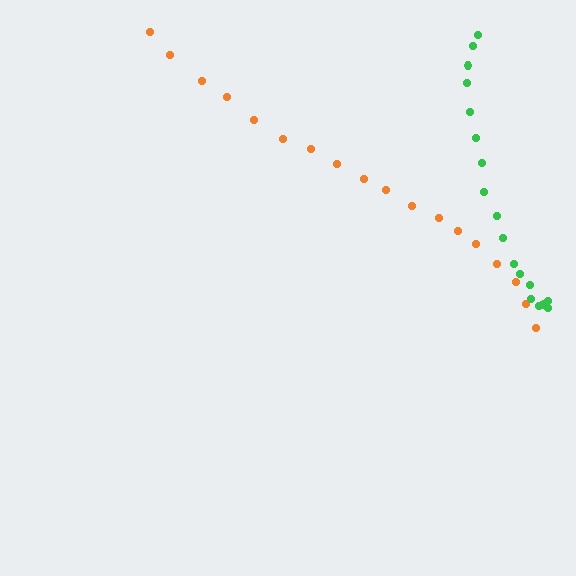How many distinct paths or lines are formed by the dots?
There are 2 distinct paths.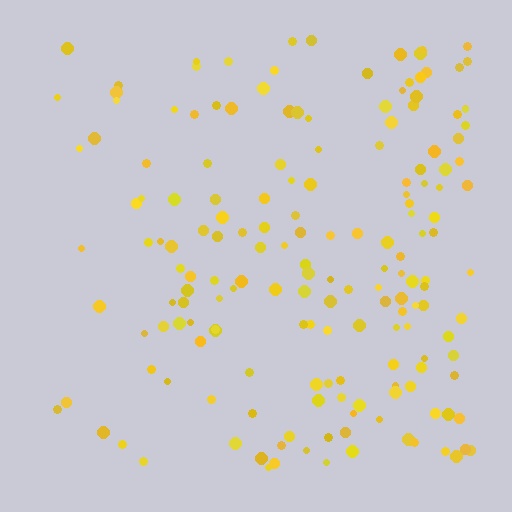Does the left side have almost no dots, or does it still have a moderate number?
Still a moderate number, just noticeably fewer than the right.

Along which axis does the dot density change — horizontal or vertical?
Horizontal.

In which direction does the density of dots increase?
From left to right, with the right side densest.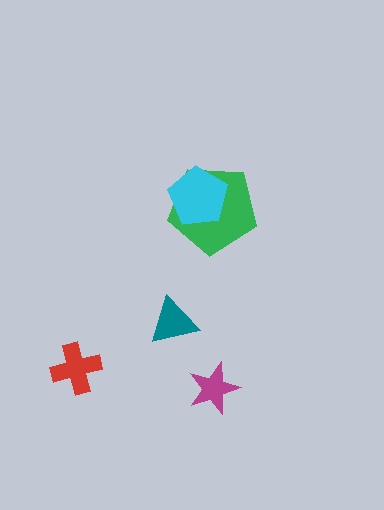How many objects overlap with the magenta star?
0 objects overlap with the magenta star.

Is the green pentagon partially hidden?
Yes, it is partially covered by another shape.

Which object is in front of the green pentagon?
The cyan pentagon is in front of the green pentagon.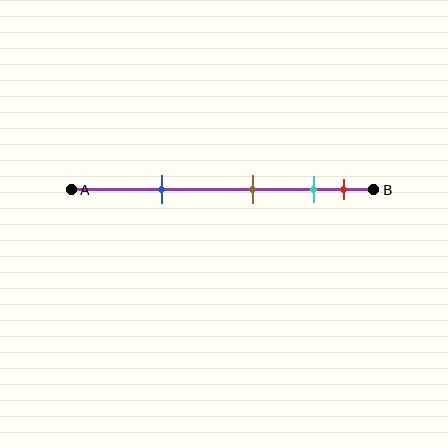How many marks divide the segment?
There are 4 marks dividing the segment.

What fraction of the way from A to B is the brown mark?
The brown mark is approximately 60% (0.6) of the way from A to B.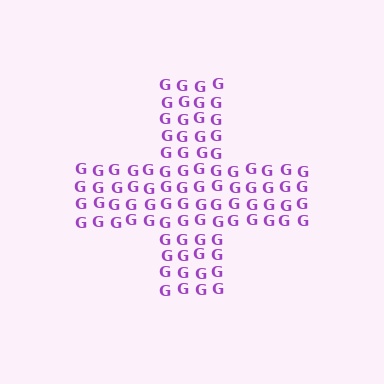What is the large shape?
The large shape is a cross.